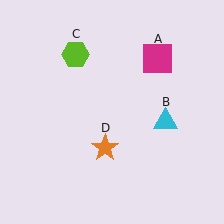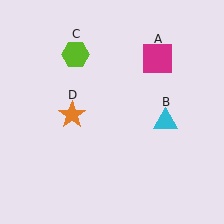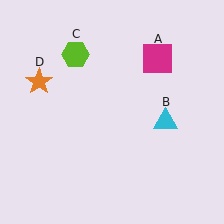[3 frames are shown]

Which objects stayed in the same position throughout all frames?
Magenta square (object A) and cyan triangle (object B) and lime hexagon (object C) remained stationary.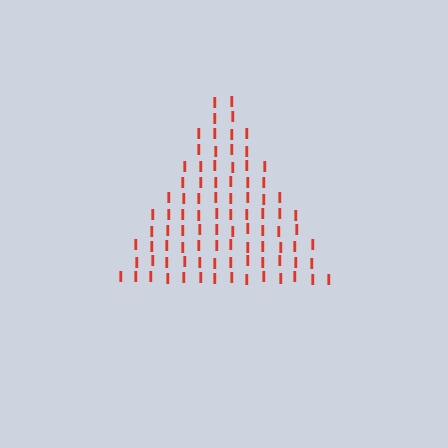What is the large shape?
The large shape is a triangle.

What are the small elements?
The small elements are letter I's.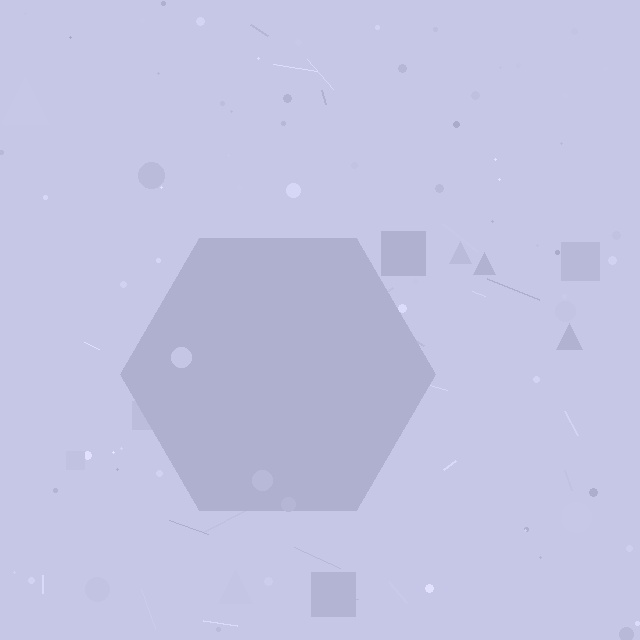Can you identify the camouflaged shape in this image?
The camouflaged shape is a hexagon.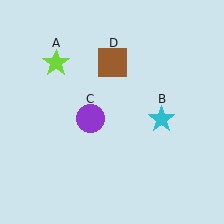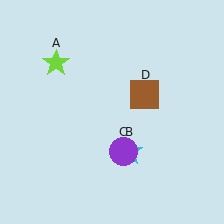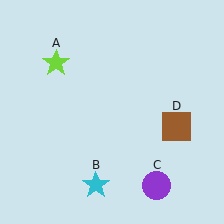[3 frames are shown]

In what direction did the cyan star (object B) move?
The cyan star (object B) moved down and to the left.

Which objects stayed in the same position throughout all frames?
Lime star (object A) remained stationary.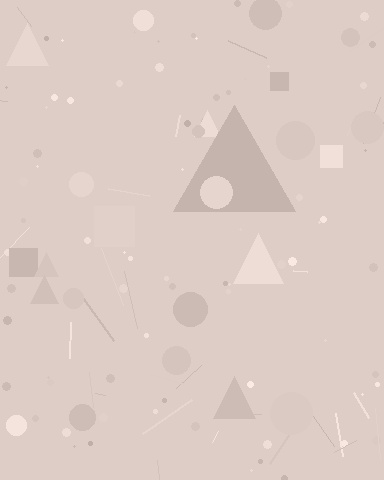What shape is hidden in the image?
A triangle is hidden in the image.